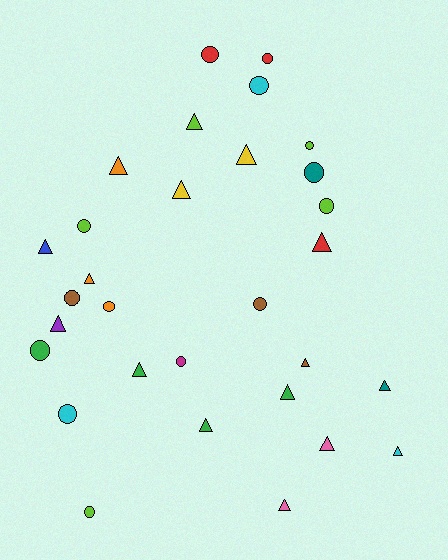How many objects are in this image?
There are 30 objects.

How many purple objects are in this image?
There is 1 purple object.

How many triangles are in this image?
There are 16 triangles.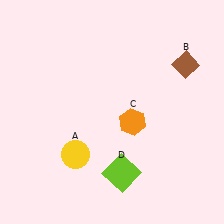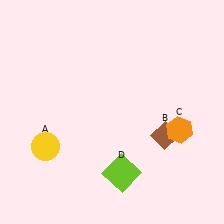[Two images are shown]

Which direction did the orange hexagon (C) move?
The orange hexagon (C) moved right.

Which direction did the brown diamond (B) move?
The brown diamond (B) moved down.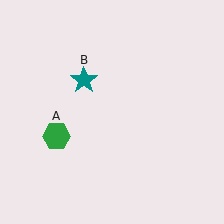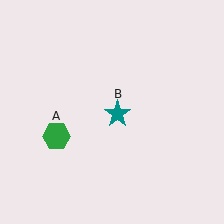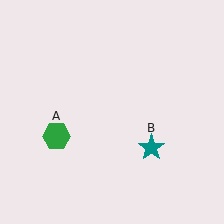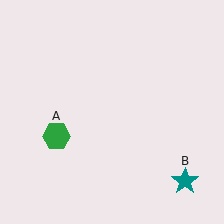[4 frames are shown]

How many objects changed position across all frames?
1 object changed position: teal star (object B).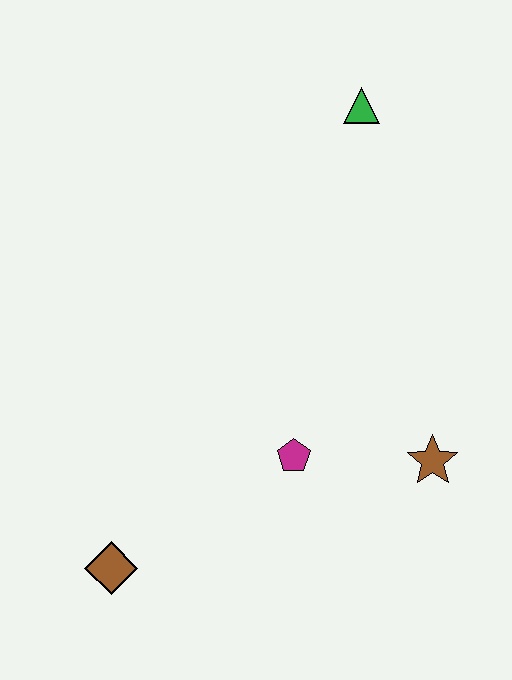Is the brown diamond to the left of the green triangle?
Yes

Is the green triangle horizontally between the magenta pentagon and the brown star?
Yes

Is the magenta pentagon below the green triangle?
Yes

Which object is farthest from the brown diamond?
The green triangle is farthest from the brown diamond.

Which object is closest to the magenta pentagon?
The brown star is closest to the magenta pentagon.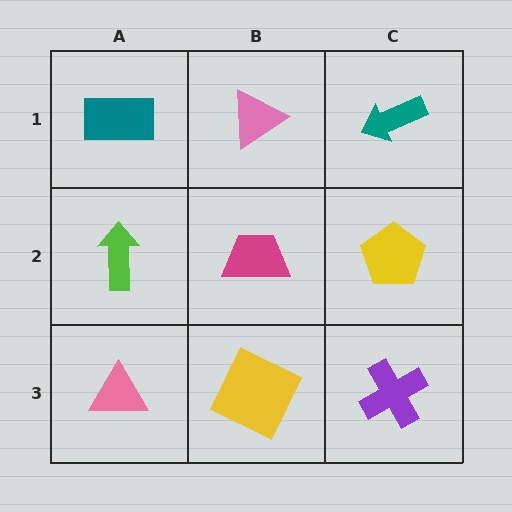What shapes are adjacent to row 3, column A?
A lime arrow (row 2, column A), a yellow square (row 3, column B).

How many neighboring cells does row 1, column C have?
2.